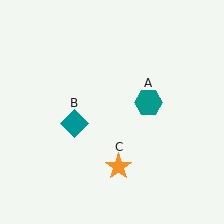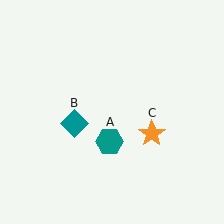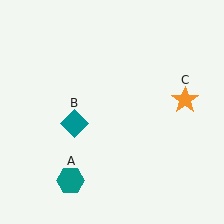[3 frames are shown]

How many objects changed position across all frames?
2 objects changed position: teal hexagon (object A), orange star (object C).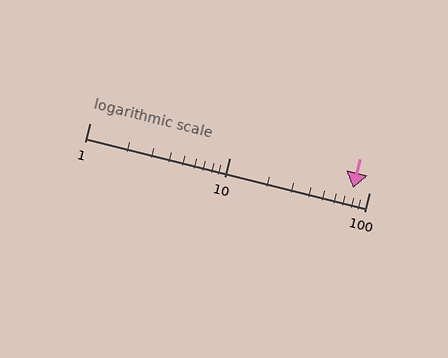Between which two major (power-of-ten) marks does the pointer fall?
The pointer is between 10 and 100.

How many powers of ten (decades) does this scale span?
The scale spans 2 decades, from 1 to 100.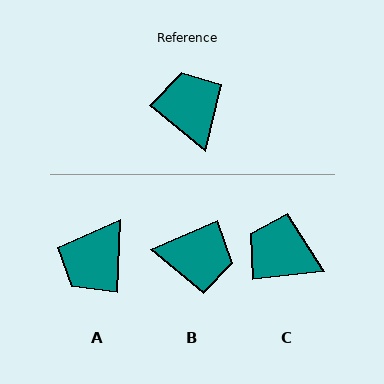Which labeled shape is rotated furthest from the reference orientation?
A, about 127 degrees away.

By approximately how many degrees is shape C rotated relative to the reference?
Approximately 46 degrees counter-clockwise.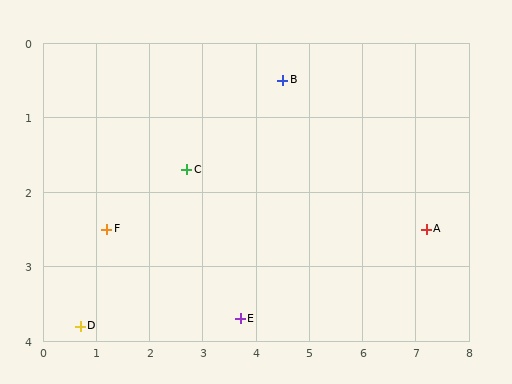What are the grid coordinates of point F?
Point F is at approximately (1.2, 2.5).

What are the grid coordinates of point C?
Point C is at approximately (2.7, 1.7).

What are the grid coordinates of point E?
Point E is at approximately (3.7, 3.7).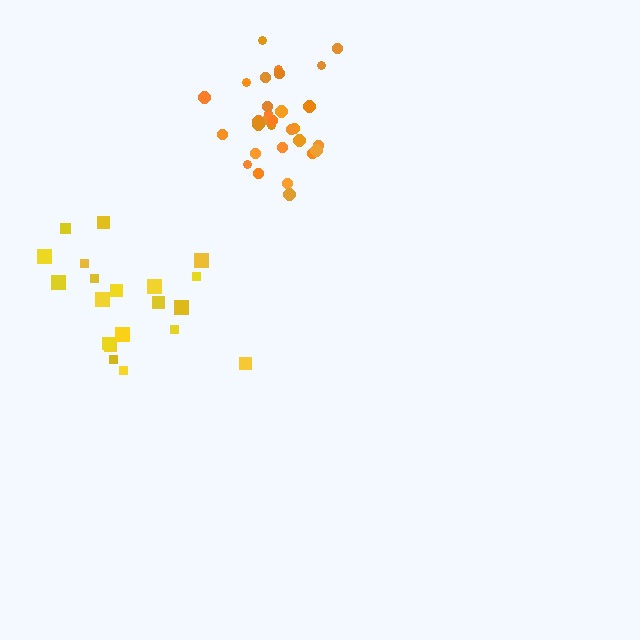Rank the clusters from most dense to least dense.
orange, yellow.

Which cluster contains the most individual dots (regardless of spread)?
Orange (32).